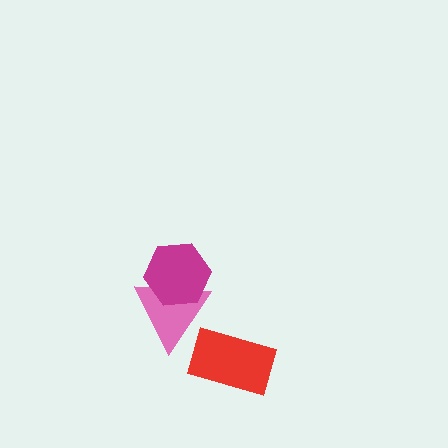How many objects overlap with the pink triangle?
1 object overlaps with the pink triangle.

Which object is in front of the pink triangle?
The magenta hexagon is in front of the pink triangle.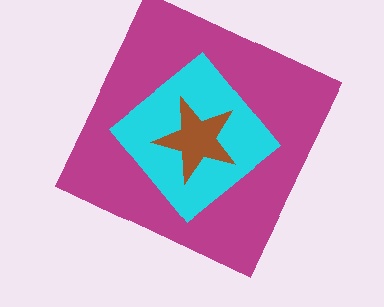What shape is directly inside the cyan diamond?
The brown star.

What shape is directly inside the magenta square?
The cyan diamond.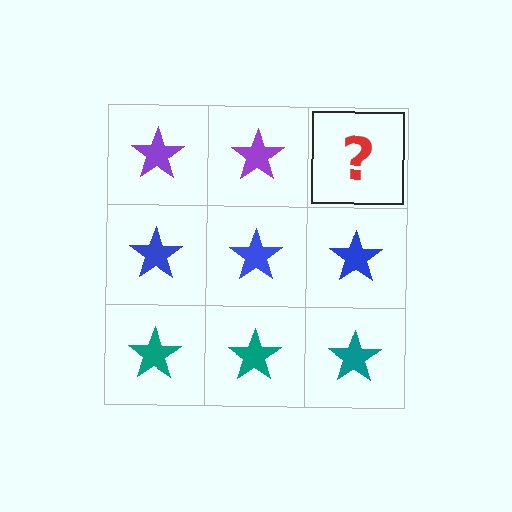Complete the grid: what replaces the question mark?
The question mark should be replaced with a purple star.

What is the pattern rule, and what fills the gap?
The rule is that each row has a consistent color. The gap should be filled with a purple star.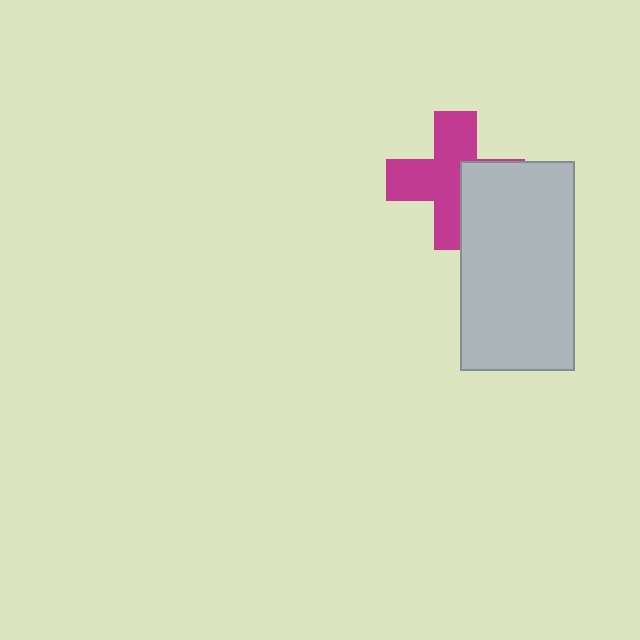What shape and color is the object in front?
The object in front is a light gray rectangle.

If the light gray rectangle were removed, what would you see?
You would see the complete magenta cross.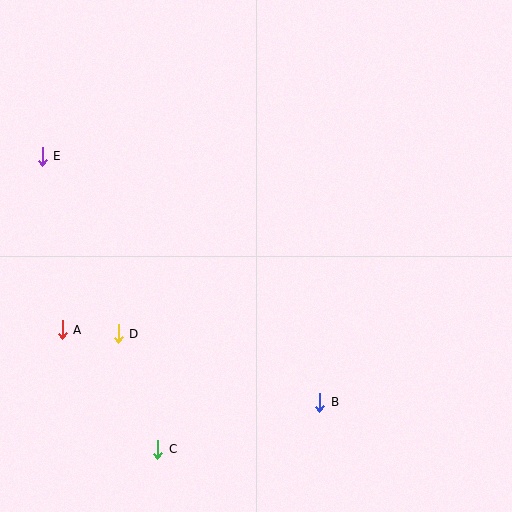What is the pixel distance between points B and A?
The distance between B and A is 268 pixels.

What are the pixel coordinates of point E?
Point E is at (42, 156).